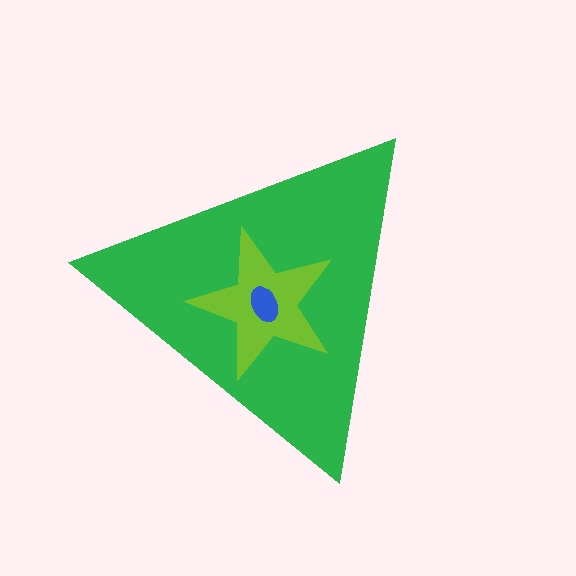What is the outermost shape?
The green triangle.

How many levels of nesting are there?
3.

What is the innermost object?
The blue ellipse.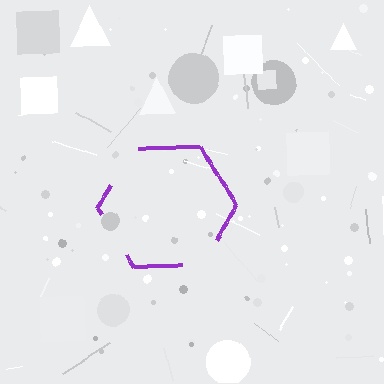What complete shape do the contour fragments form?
The contour fragments form a hexagon.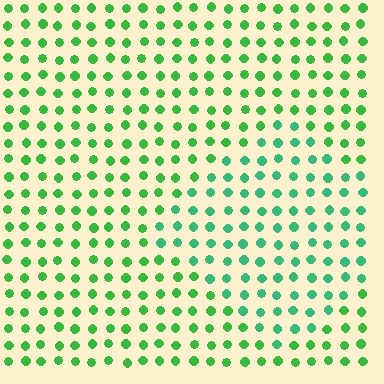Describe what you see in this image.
The image is filled with small green elements in a uniform arrangement. A diamond-shaped region is visible where the elements are tinted to a slightly different hue, forming a subtle color boundary.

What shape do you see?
I see a diamond.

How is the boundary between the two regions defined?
The boundary is defined purely by a slight shift in hue (about 26 degrees). Spacing, size, and orientation are identical on both sides.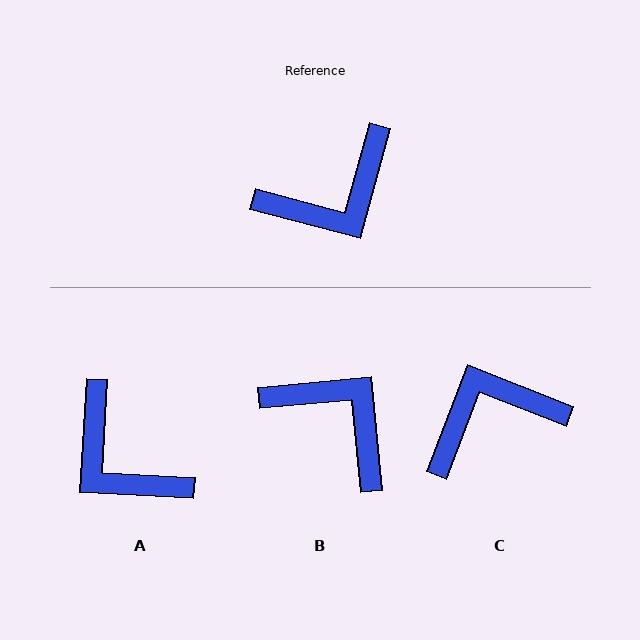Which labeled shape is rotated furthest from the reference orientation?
C, about 174 degrees away.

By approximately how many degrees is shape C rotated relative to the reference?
Approximately 174 degrees counter-clockwise.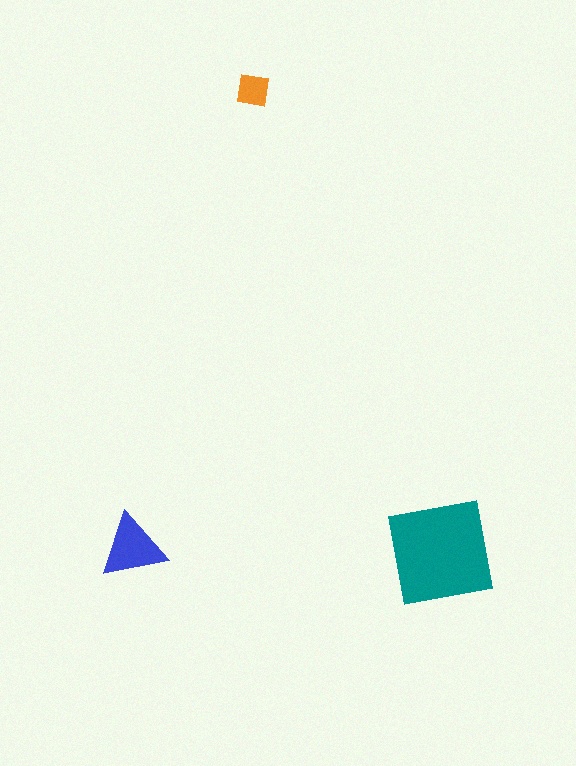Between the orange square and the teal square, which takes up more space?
The teal square.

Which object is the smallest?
The orange square.